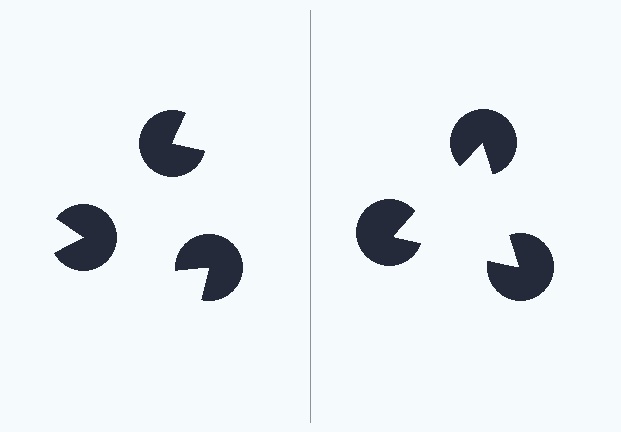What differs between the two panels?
The pac-man discs are positioned identically on both sides; only the wedge orientations differ. On the right they align to a triangle; on the left they are misaligned.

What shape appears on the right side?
An illusory triangle.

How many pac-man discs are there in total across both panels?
6 — 3 on each side.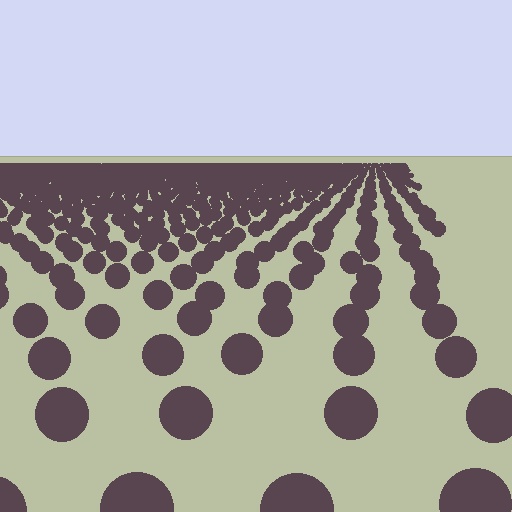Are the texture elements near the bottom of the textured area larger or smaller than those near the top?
Larger. Near the bottom, elements are closer to the viewer and appear at a bigger on-screen size.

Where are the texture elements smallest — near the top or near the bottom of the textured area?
Near the top.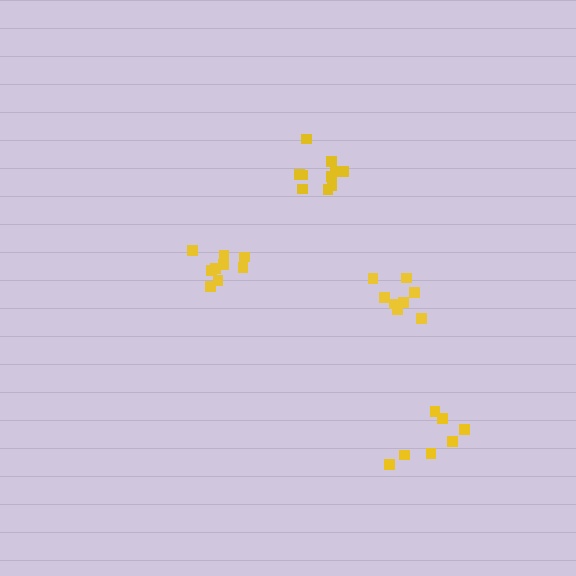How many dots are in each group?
Group 1: 8 dots, Group 2: 10 dots, Group 3: 7 dots, Group 4: 9 dots (34 total).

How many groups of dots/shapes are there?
There are 4 groups.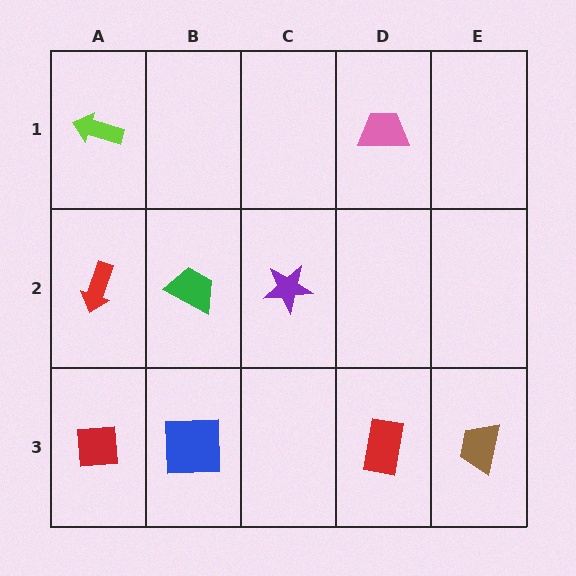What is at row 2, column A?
A red arrow.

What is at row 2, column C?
A purple star.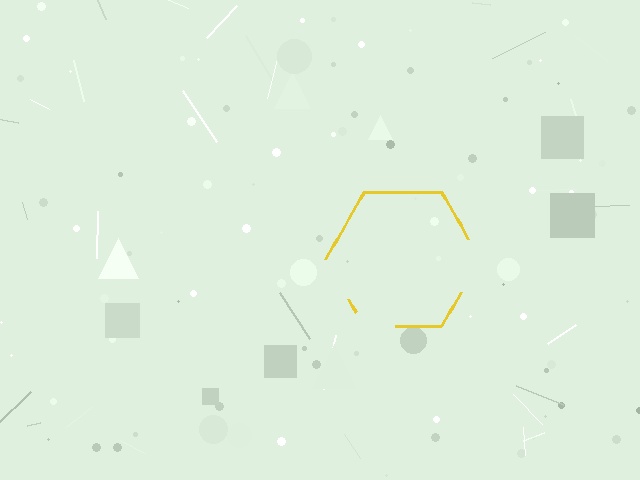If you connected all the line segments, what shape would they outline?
They would outline a hexagon.